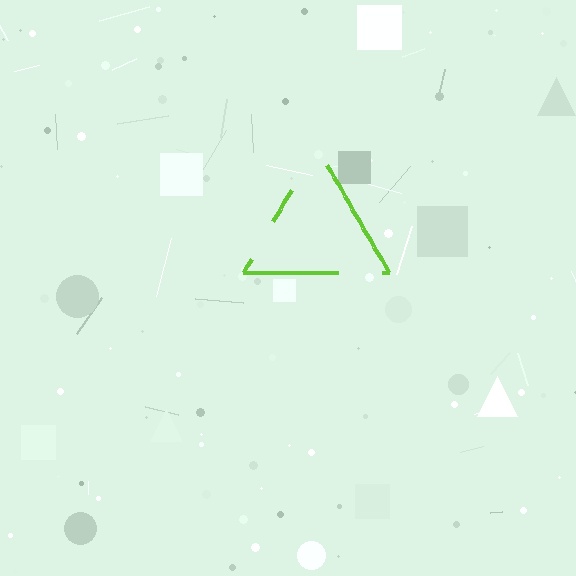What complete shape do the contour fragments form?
The contour fragments form a triangle.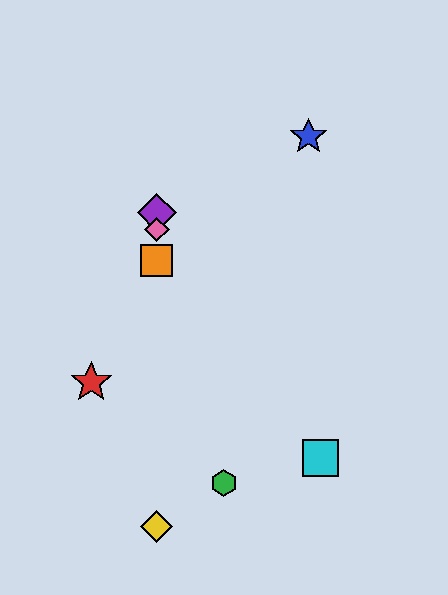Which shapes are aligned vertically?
The yellow diamond, the purple diamond, the orange square, the pink diamond are aligned vertically.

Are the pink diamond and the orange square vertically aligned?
Yes, both are at x≈157.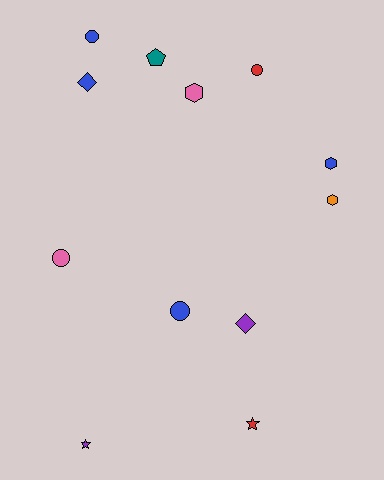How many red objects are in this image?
There are 2 red objects.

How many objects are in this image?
There are 12 objects.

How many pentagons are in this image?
There is 1 pentagon.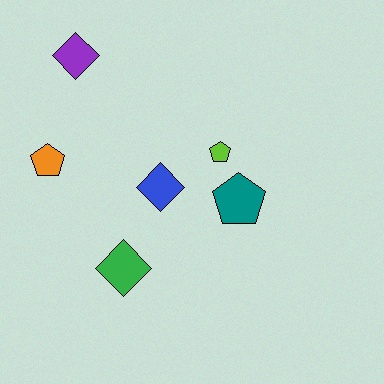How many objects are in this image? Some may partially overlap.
There are 6 objects.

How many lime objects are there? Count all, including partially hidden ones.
There is 1 lime object.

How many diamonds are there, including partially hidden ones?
There are 3 diamonds.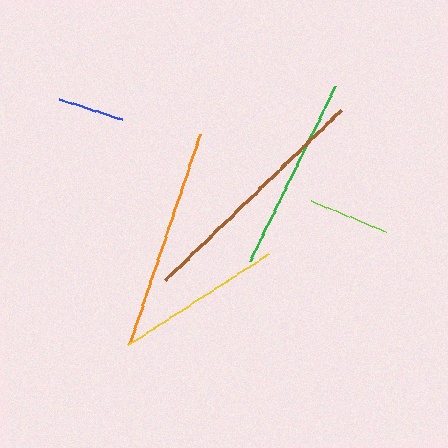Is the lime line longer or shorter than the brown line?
The brown line is longer than the lime line.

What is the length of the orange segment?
The orange segment is approximately 222 pixels long.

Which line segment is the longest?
The brown line is the longest at approximately 245 pixels.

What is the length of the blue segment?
The blue segment is approximately 66 pixels long.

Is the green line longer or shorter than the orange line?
The orange line is longer than the green line.